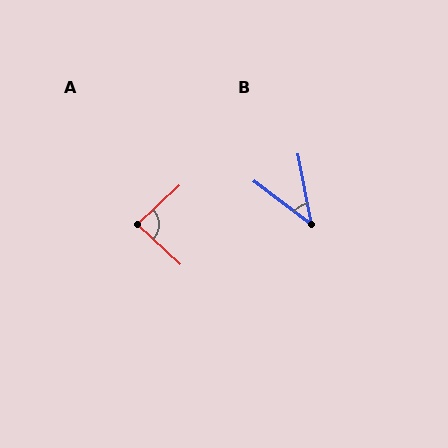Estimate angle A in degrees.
Approximately 87 degrees.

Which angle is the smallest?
B, at approximately 42 degrees.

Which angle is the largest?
A, at approximately 87 degrees.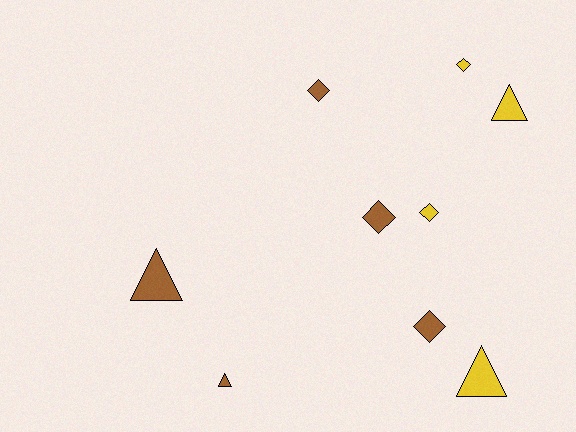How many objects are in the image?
There are 9 objects.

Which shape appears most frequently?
Diamond, with 5 objects.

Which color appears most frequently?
Brown, with 5 objects.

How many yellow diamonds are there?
There are 2 yellow diamonds.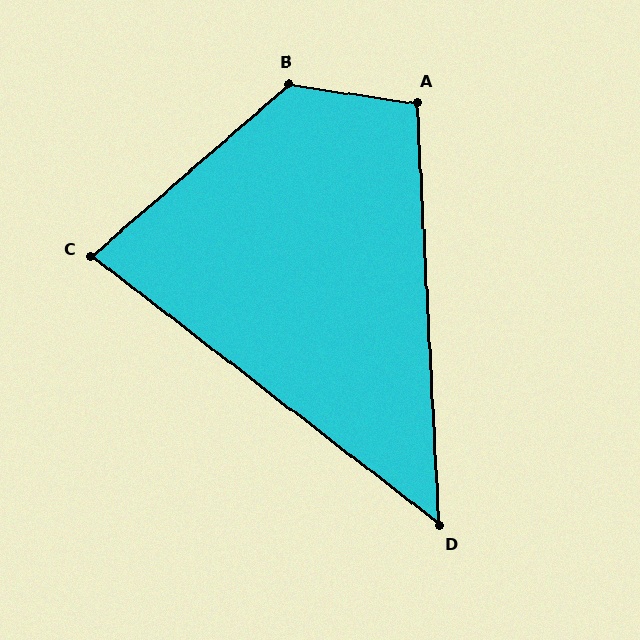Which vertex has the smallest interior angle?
D, at approximately 49 degrees.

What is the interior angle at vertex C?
Approximately 79 degrees (acute).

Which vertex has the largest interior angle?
B, at approximately 131 degrees.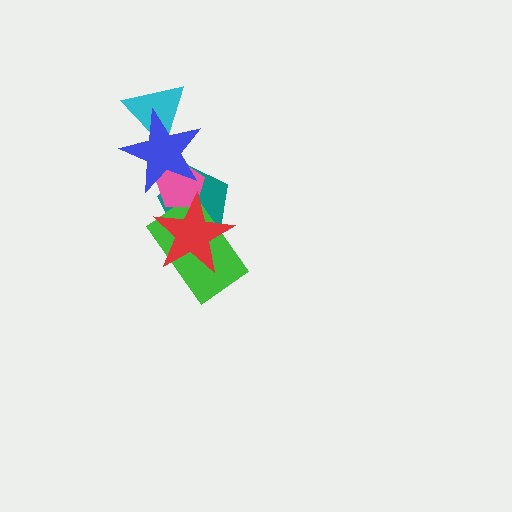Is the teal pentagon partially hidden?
Yes, it is partially covered by another shape.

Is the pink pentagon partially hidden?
Yes, it is partially covered by another shape.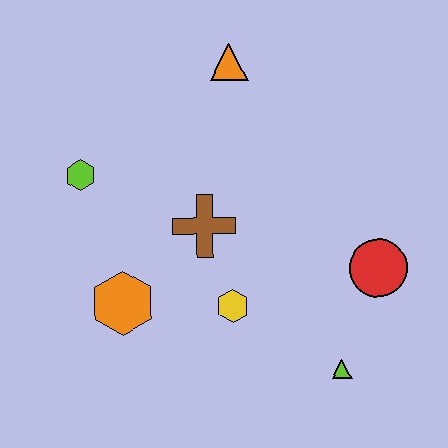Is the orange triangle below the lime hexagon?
No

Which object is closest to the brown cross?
The yellow hexagon is closest to the brown cross.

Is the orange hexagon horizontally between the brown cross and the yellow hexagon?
No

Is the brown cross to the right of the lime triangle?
No